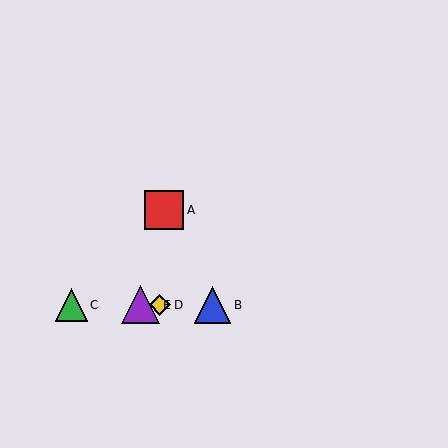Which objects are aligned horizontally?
Objects B, C, D, E are aligned horizontally.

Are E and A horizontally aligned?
No, E is at y≈305 and A is at y≈210.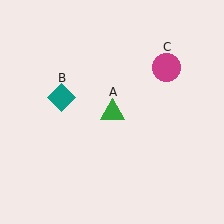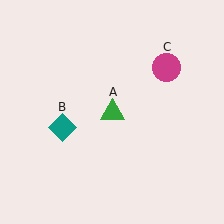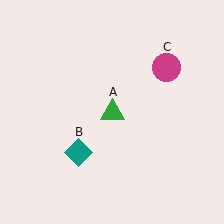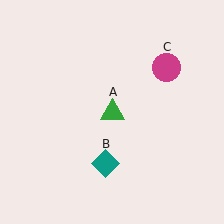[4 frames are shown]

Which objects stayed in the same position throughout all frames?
Green triangle (object A) and magenta circle (object C) remained stationary.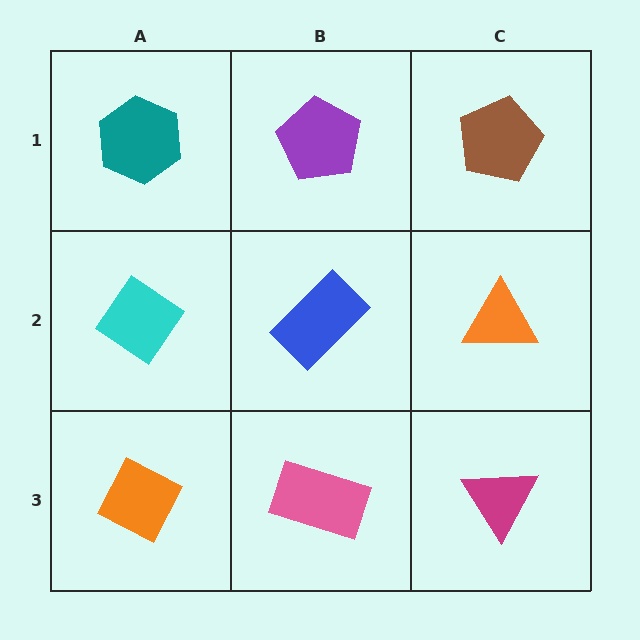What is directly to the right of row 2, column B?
An orange triangle.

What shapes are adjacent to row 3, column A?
A cyan diamond (row 2, column A), a pink rectangle (row 3, column B).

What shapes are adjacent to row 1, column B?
A blue rectangle (row 2, column B), a teal hexagon (row 1, column A), a brown pentagon (row 1, column C).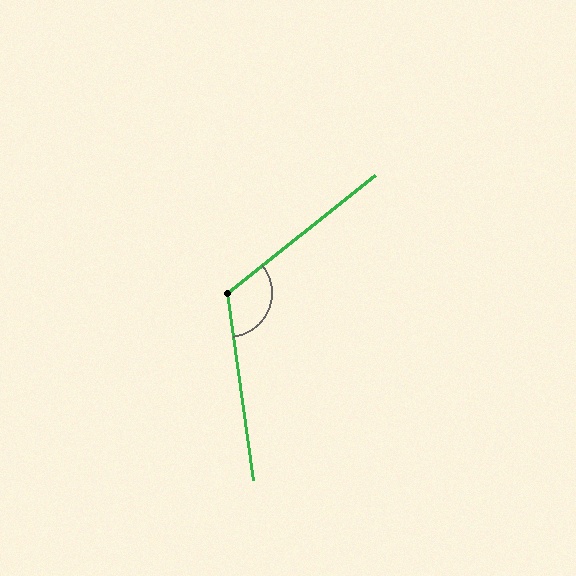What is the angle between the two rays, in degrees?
Approximately 121 degrees.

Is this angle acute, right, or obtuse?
It is obtuse.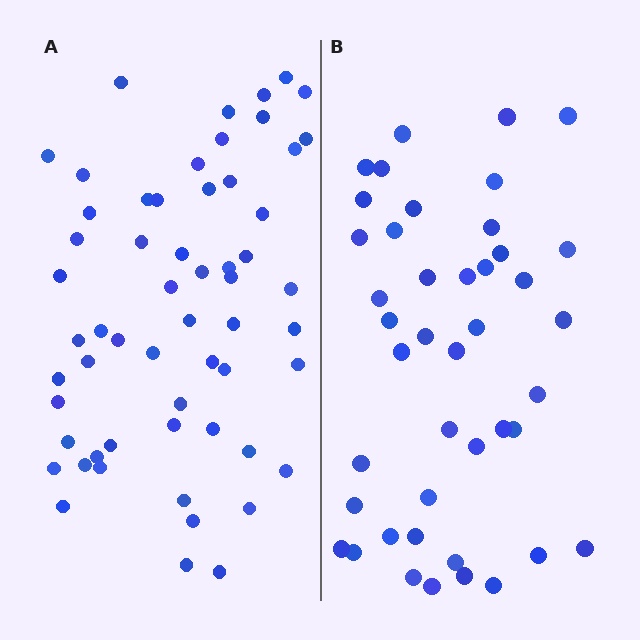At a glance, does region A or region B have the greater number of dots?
Region A (the left region) has more dots.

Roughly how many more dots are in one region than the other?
Region A has approximately 15 more dots than region B.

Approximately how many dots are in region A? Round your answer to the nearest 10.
About 60 dots. (The exact count is 58, which rounds to 60.)